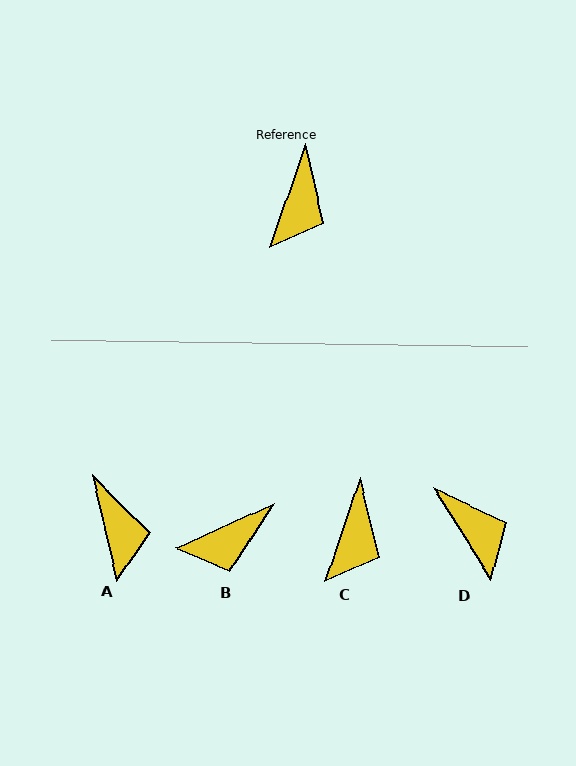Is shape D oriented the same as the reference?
No, it is off by about 51 degrees.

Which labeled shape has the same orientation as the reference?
C.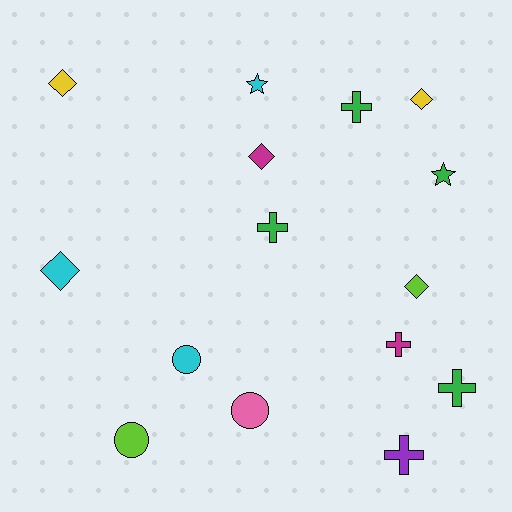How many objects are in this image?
There are 15 objects.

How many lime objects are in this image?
There are 2 lime objects.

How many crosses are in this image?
There are 5 crosses.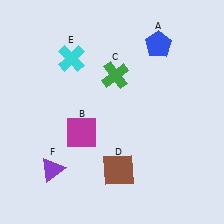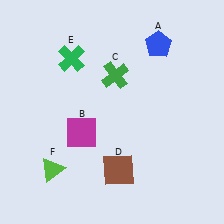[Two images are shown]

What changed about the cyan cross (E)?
In Image 1, E is cyan. In Image 2, it changed to green.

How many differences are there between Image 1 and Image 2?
There are 2 differences between the two images.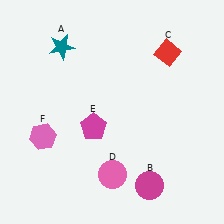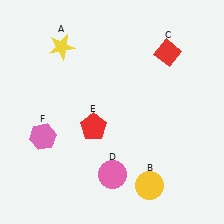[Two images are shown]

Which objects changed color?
A changed from teal to yellow. B changed from magenta to yellow. E changed from magenta to red.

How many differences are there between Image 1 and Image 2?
There are 3 differences between the two images.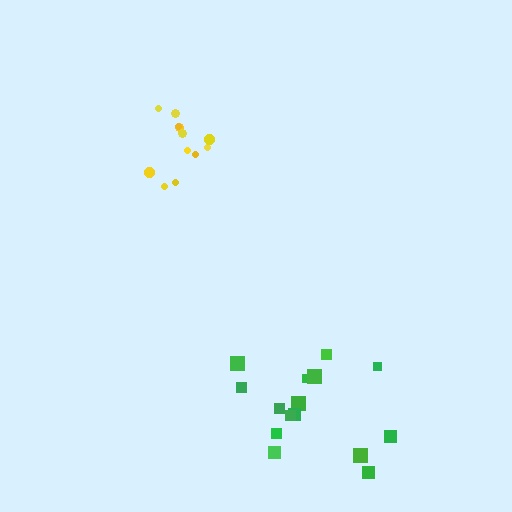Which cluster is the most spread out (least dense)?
Green.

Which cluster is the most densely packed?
Yellow.